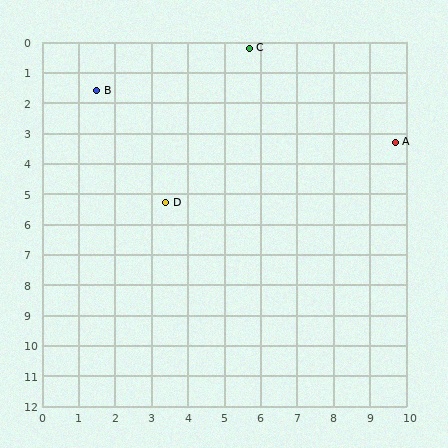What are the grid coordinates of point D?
Point D is at approximately (3.4, 5.3).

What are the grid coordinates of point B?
Point B is at approximately (1.5, 1.6).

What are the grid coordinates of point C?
Point C is at approximately (5.7, 0.2).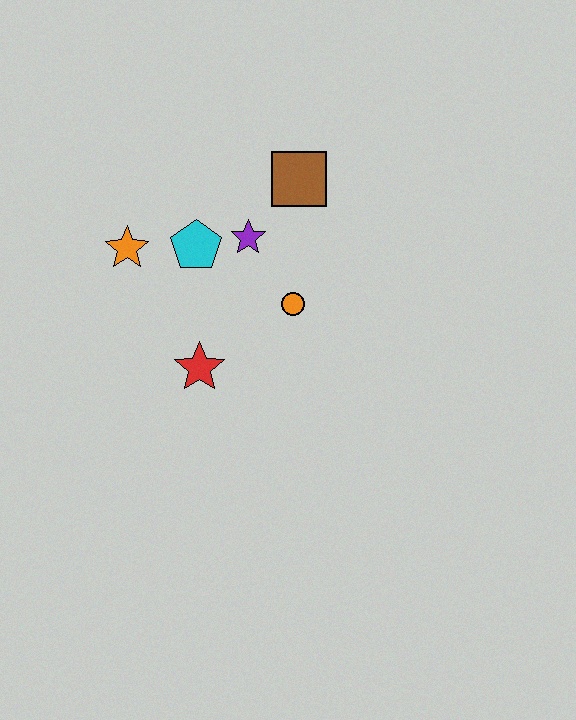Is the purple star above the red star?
Yes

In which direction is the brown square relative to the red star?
The brown square is above the red star.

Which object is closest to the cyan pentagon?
The purple star is closest to the cyan pentagon.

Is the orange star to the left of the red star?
Yes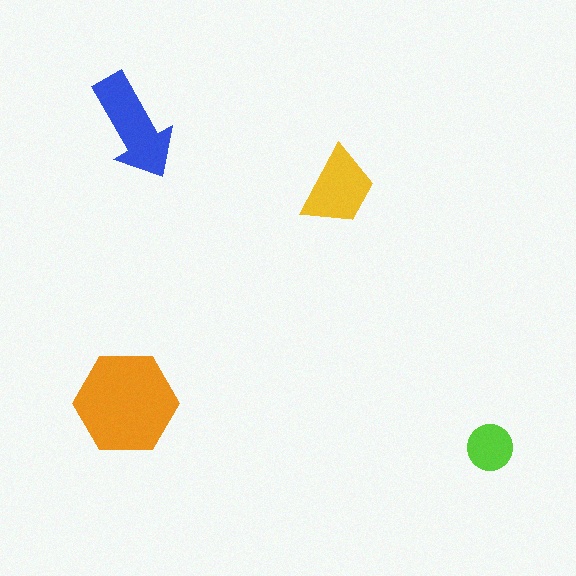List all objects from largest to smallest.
The orange hexagon, the blue arrow, the yellow trapezoid, the lime circle.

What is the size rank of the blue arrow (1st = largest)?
2nd.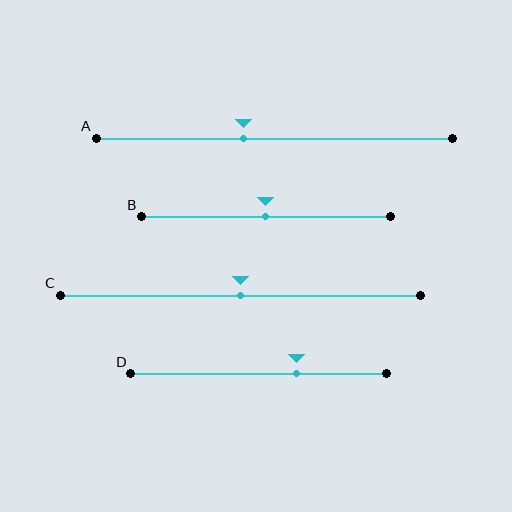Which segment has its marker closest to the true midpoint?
Segment B has its marker closest to the true midpoint.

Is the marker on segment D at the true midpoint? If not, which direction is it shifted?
No, the marker on segment D is shifted to the right by about 15% of the segment length.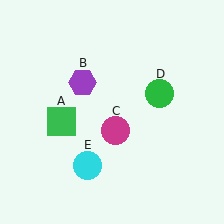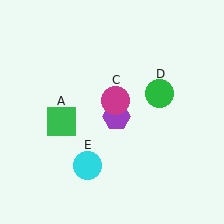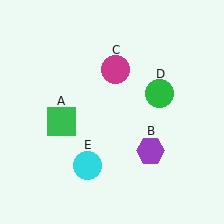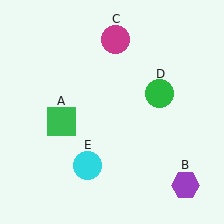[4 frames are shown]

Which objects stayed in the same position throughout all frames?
Green square (object A) and green circle (object D) and cyan circle (object E) remained stationary.